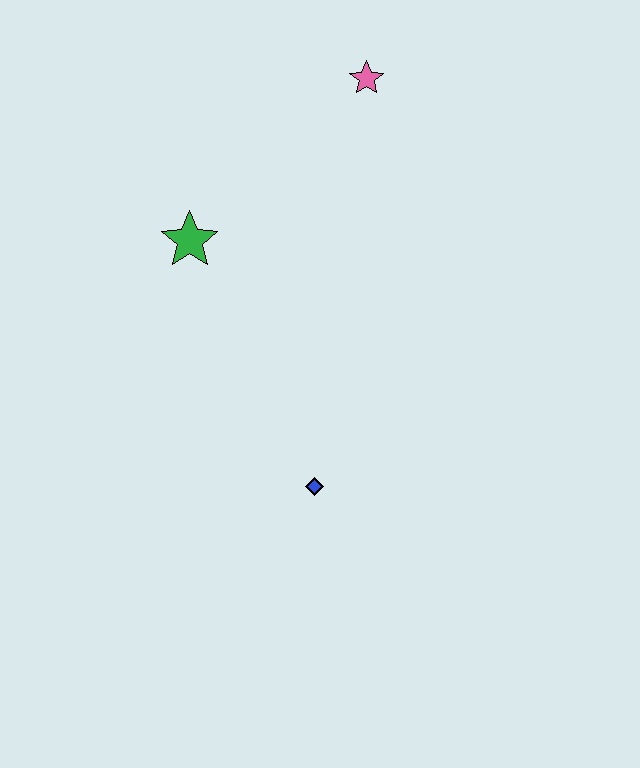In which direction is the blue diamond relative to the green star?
The blue diamond is below the green star.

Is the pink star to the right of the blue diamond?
Yes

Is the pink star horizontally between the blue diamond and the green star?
No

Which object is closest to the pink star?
The green star is closest to the pink star.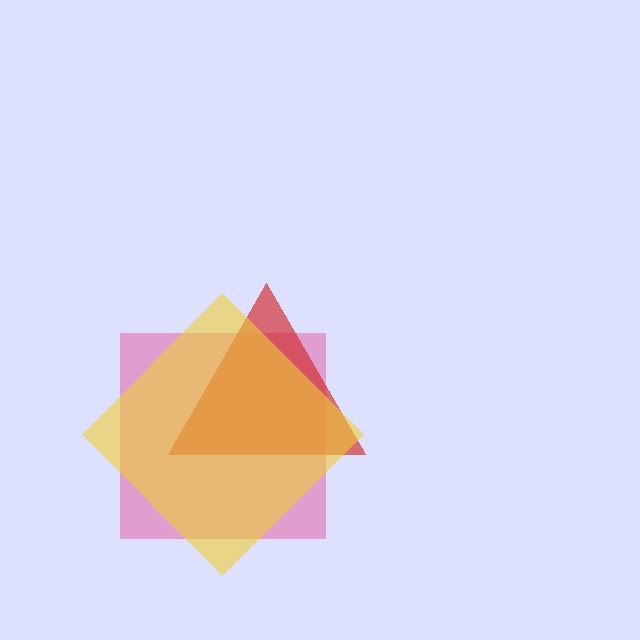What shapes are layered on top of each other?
The layered shapes are: a pink square, a red triangle, a yellow diamond.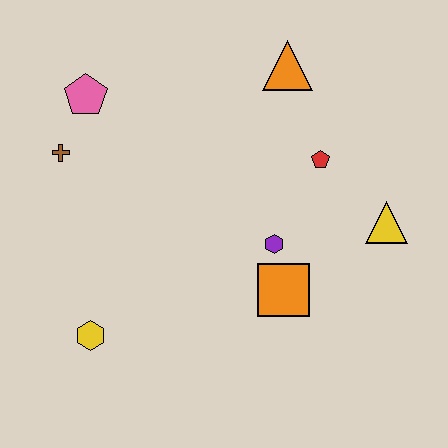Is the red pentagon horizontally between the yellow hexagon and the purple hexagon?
No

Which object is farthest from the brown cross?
The yellow triangle is farthest from the brown cross.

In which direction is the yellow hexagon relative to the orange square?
The yellow hexagon is to the left of the orange square.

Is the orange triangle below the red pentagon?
No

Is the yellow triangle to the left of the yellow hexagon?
No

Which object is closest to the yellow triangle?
The red pentagon is closest to the yellow triangle.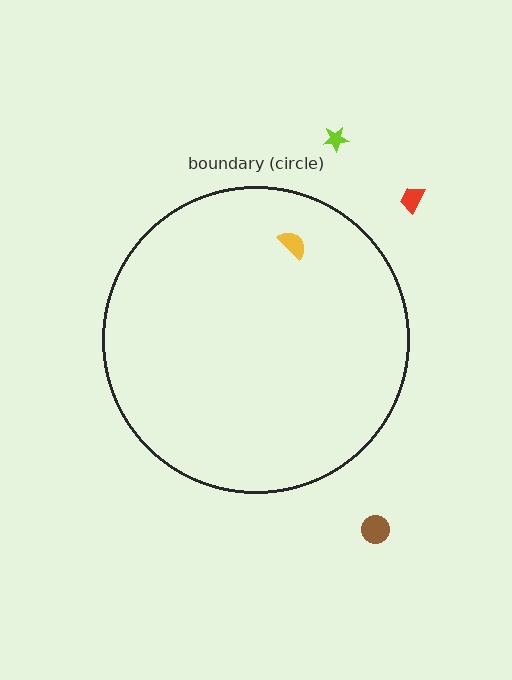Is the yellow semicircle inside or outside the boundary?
Inside.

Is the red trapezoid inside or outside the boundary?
Outside.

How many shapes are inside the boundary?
1 inside, 3 outside.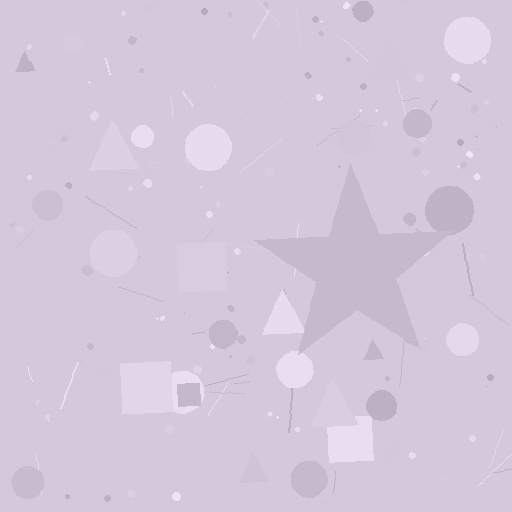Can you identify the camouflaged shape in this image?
The camouflaged shape is a star.